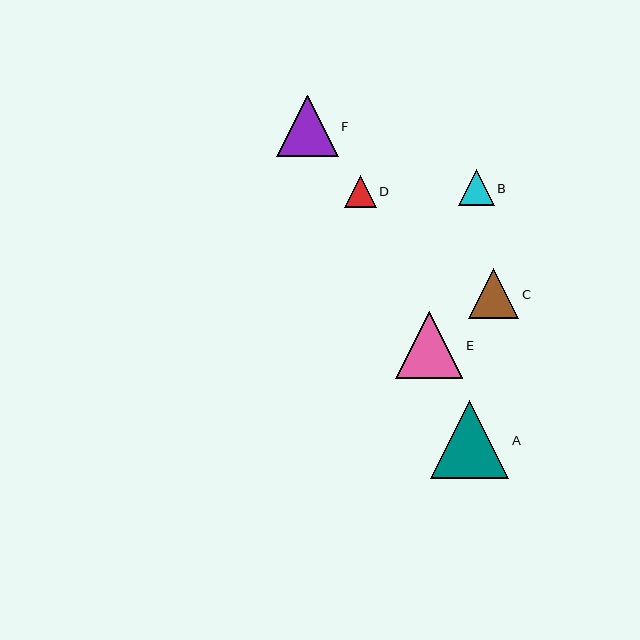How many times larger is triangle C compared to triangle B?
Triangle C is approximately 1.4 times the size of triangle B.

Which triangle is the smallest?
Triangle D is the smallest with a size of approximately 32 pixels.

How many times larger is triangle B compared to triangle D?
Triangle B is approximately 1.1 times the size of triangle D.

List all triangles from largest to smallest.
From largest to smallest: A, E, F, C, B, D.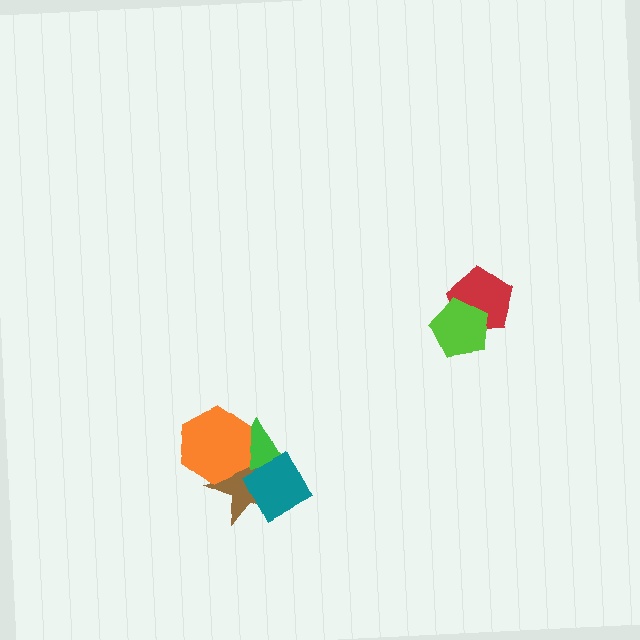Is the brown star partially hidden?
Yes, it is partially covered by another shape.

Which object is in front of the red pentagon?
The lime pentagon is in front of the red pentagon.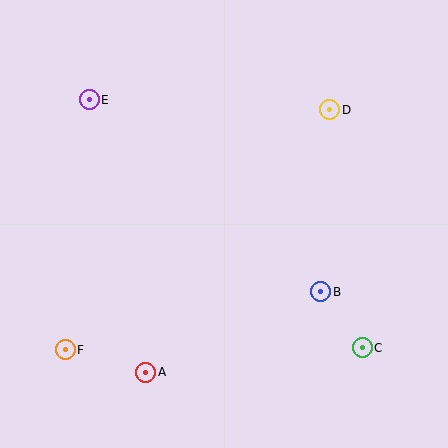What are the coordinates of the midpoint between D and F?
The midpoint between D and F is at (198, 230).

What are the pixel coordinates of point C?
Point C is at (362, 348).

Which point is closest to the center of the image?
Point B at (321, 292) is closest to the center.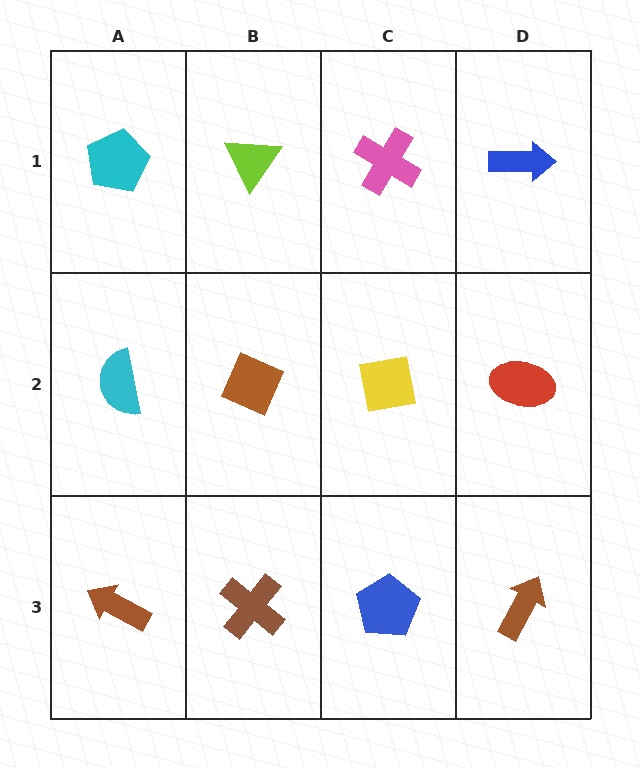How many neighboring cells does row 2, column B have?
4.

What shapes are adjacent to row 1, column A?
A cyan semicircle (row 2, column A), a lime triangle (row 1, column B).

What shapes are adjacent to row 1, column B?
A brown diamond (row 2, column B), a cyan pentagon (row 1, column A), a pink cross (row 1, column C).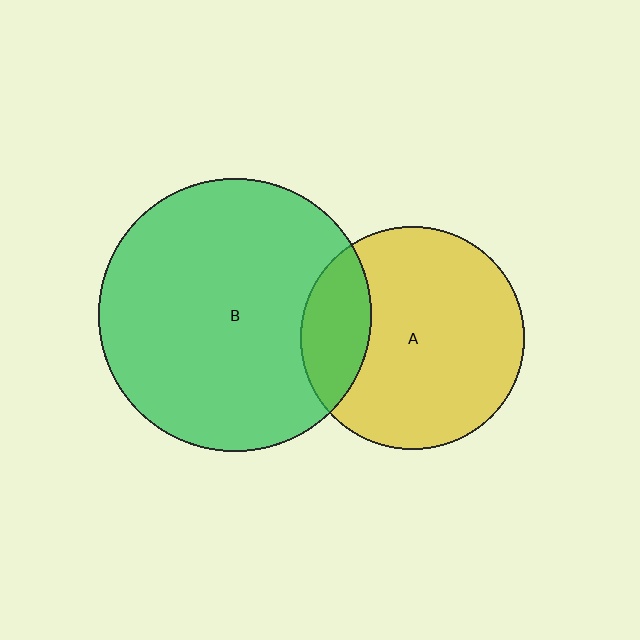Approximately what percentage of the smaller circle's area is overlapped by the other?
Approximately 20%.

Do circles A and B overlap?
Yes.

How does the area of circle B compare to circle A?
Approximately 1.5 times.